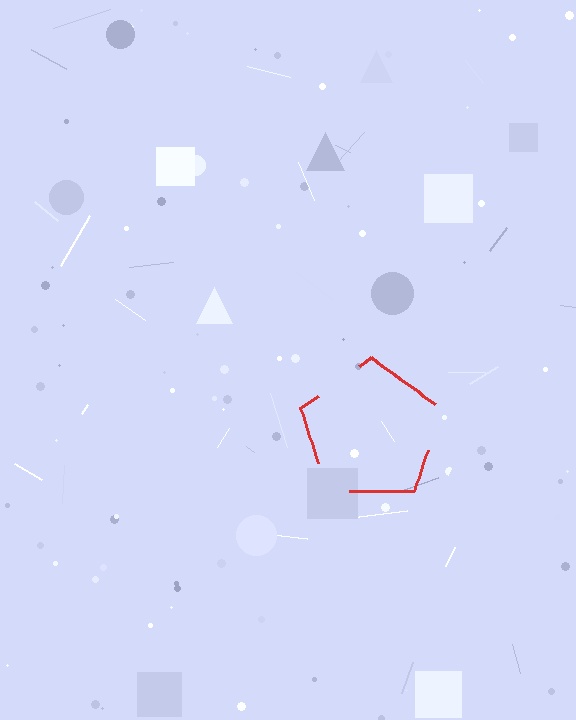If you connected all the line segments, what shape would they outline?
They would outline a pentagon.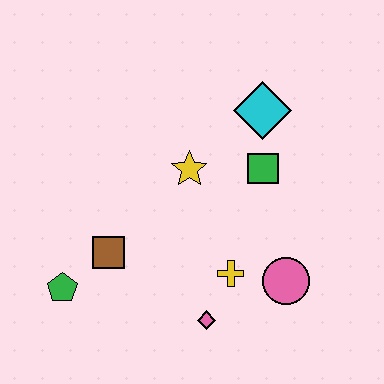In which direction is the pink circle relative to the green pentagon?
The pink circle is to the right of the green pentagon.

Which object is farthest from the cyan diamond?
The green pentagon is farthest from the cyan diamond.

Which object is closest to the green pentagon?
The brown square is closest to the green pentagon.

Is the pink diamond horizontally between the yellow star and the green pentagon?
No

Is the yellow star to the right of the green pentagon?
Yes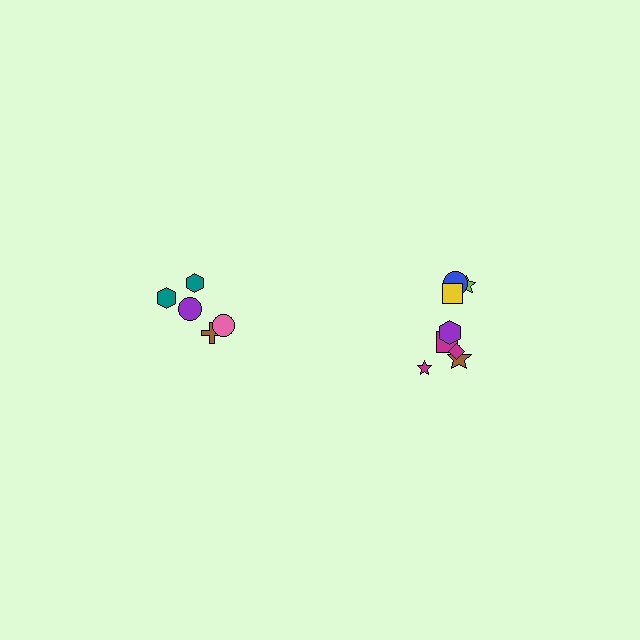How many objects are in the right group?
There are 8 objects.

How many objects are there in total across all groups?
There are 13 objects.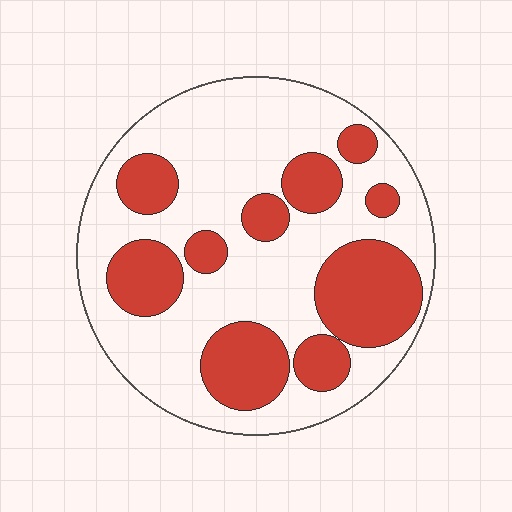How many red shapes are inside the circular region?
10.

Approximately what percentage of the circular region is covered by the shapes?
Approximately 35%.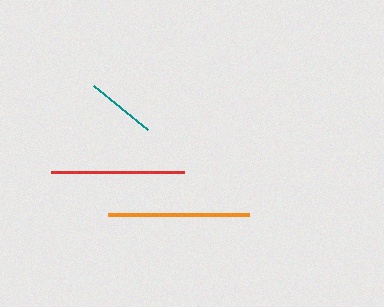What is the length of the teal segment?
The teal segment is approximately 70 pixels long.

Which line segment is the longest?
The orange line is the longest at approximately 142 pixels.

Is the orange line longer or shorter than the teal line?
The orange line is longer than the teal line.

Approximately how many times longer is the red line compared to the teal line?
The red line is approximately 1.9 times the length of the teal line.